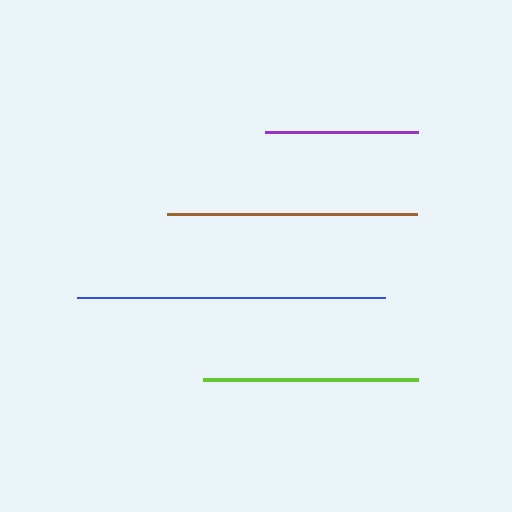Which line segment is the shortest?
The purple line is the shortest at approximately 153 pixels.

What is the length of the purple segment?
The purple segment is approximately 153 pixels long.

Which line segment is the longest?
The blue line is the longest at approximately 308 pixels.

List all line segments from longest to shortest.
From longest to shortest: blue, brown, lime, purple.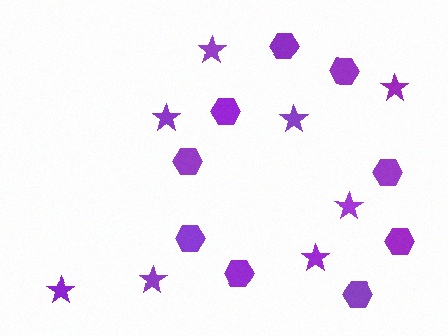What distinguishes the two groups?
There are 2 groups: one group of stars (8) and one group of hexagons (9).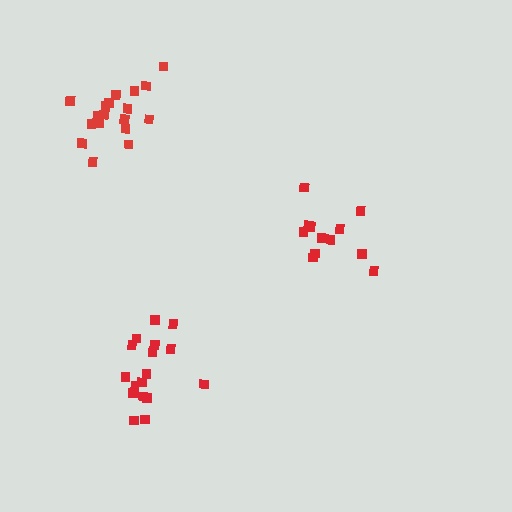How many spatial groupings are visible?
There are 3 spatial groupings.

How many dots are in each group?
Group 1: 12 dots, Group 2: 17 dots, Group 3: 18 dots (47 total).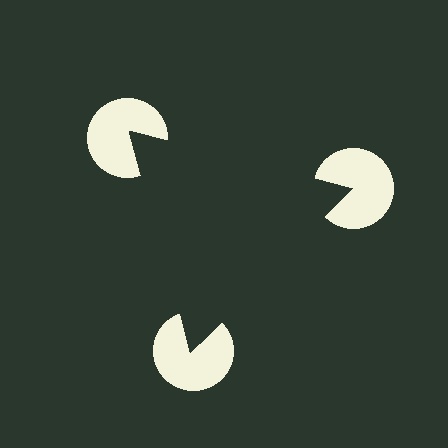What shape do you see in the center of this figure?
An illusory triangle — its edges are inferred from the aligned wedge cuts in the pac-man discs, not physically drawn.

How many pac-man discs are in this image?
There are 3 — one at each vertex of the illusory triangle.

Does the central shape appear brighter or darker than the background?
It typically appears slightly darker than the background, even though no actual brightness change is drawn.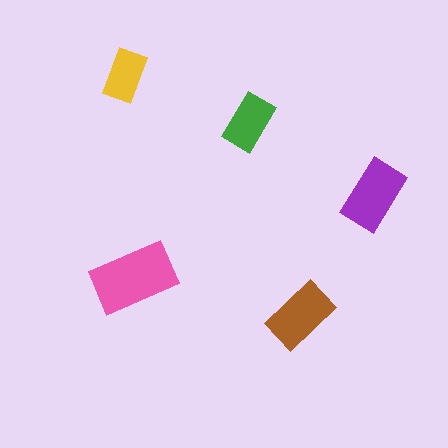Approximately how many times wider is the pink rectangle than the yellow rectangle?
About 1.5 times wider.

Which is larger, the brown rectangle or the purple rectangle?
The purple one.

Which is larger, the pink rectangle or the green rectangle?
The pink one.